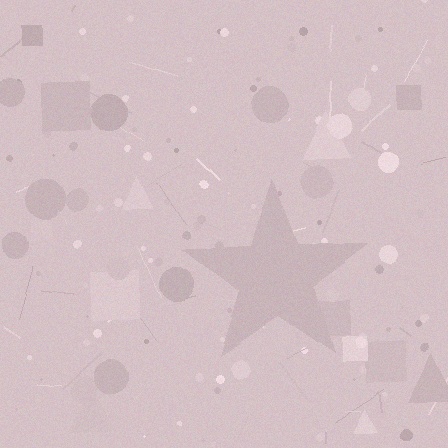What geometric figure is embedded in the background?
A star is embedded in the background.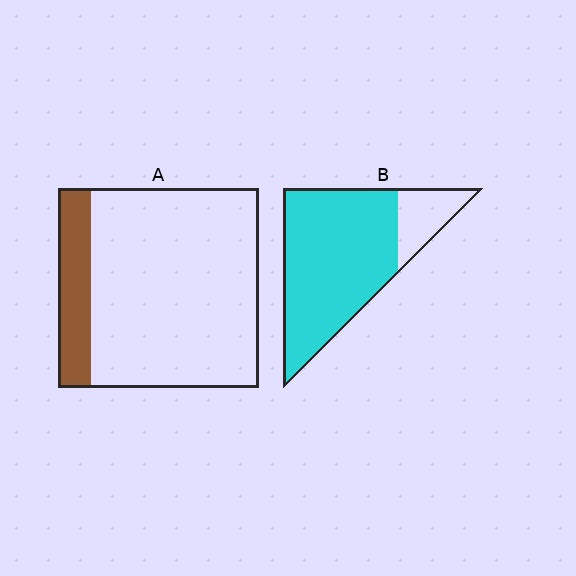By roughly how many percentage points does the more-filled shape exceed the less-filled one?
By roughly 65 percentage points (B over A).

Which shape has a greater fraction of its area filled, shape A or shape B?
Shape B.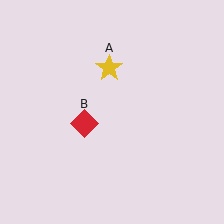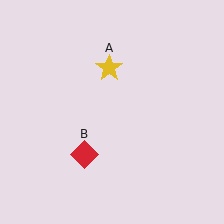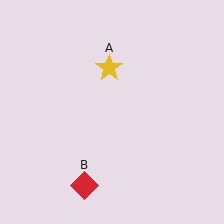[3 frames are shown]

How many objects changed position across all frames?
1 object changed position: red diamond (object B).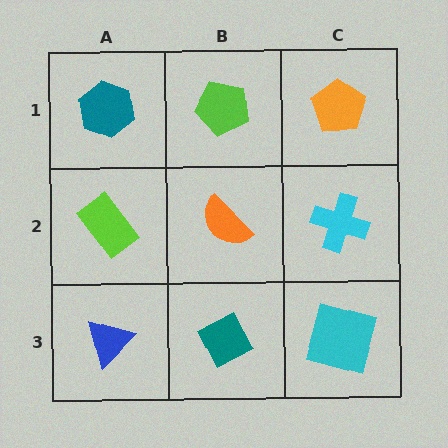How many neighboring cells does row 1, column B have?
3.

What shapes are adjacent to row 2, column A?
A teal hexagon (row 1, column A), a blue triangle (row 3, column A), an orange semicircle (row 2, column B).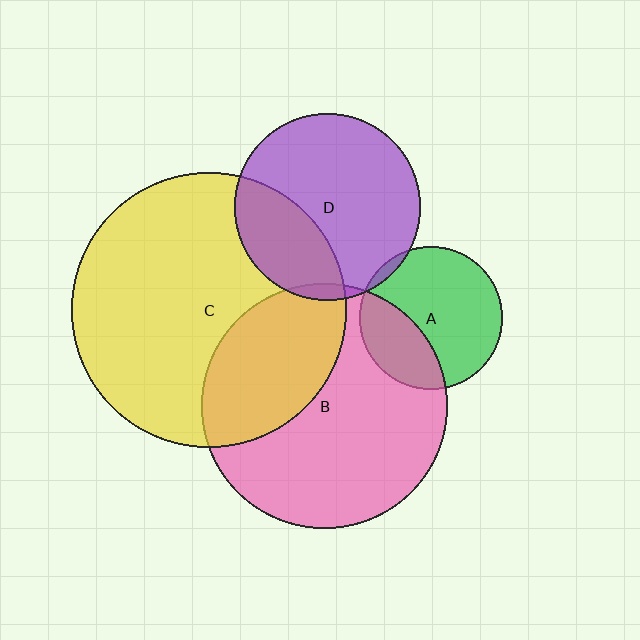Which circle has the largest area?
Circle C (yellow).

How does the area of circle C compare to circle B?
Approximately 1.3 times.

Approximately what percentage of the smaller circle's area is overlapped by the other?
Approximately 5%.